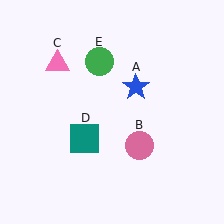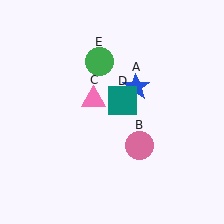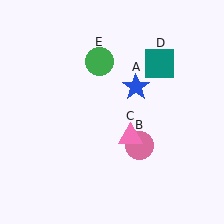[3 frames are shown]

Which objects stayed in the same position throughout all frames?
Blue star (object A) and pink circle (object B) and green circle (object E) remained stationary.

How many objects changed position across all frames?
2 objects changed position: pink triangle (object C), teal square (object D).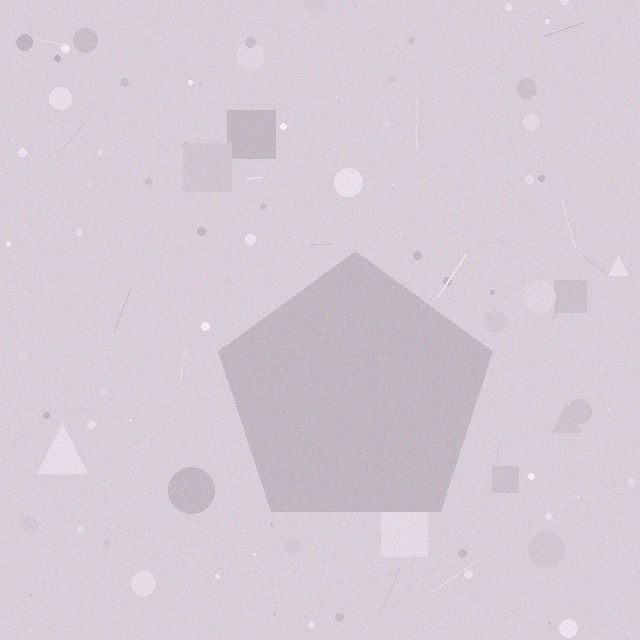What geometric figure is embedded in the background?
A pentagon is embedded in the background.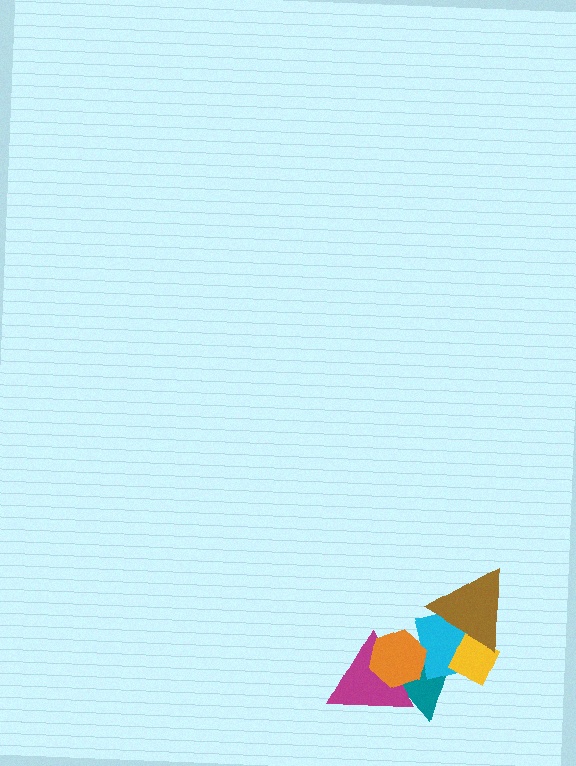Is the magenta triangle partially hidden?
Yes, it is partially covered by another shape.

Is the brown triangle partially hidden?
No, no other shape covers it.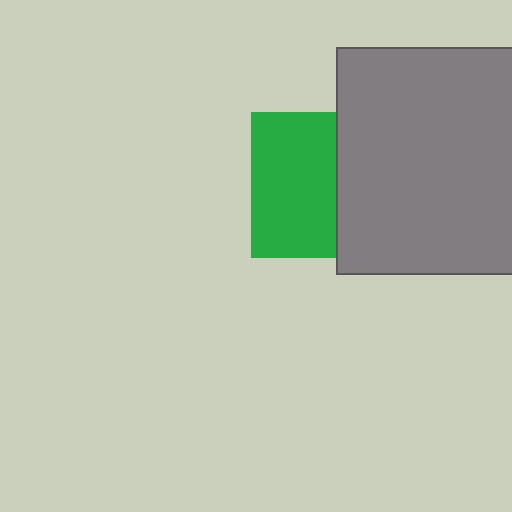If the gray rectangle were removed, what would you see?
You would see the complete green square.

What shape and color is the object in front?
The object in front is a gray rectangle.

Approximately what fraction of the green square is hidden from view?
Roughly 42% of the green square is hidden behind the gray rectangle.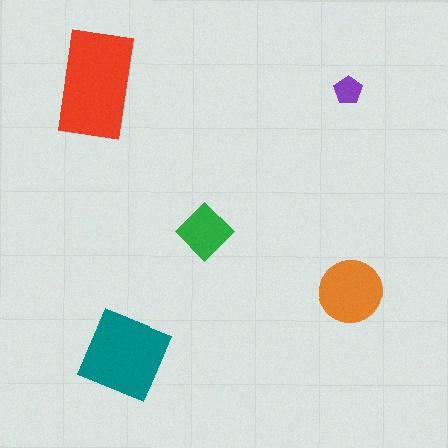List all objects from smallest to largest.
The purple pentagon, the green diamond, the orange circle, the teal square, the red rectangle.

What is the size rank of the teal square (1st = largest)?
2nd.